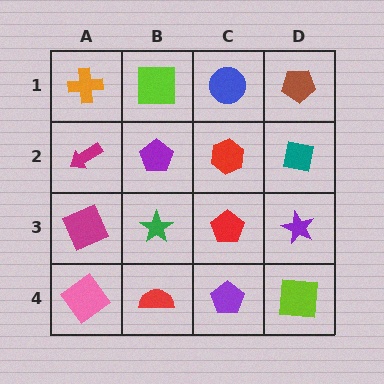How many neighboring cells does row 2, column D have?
3.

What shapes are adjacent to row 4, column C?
A red pentagon (row 3, column C), a red semicircle (row 4, column B), a lime square (row 4, column D).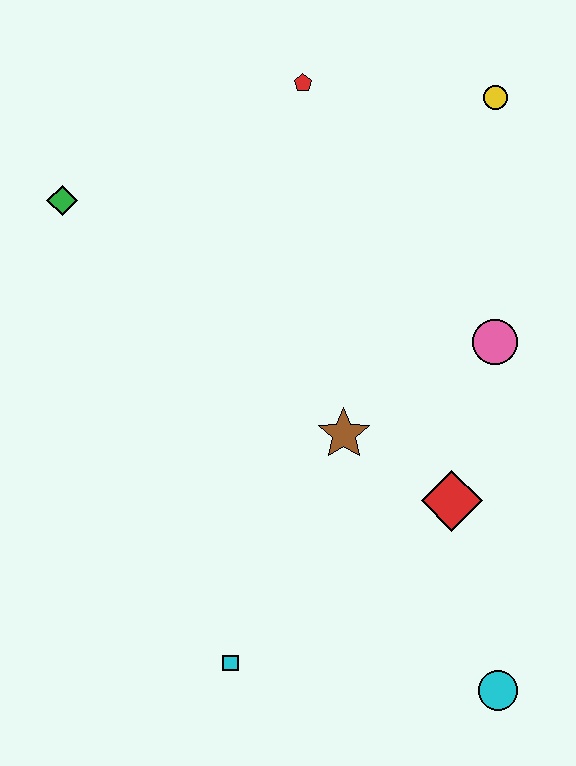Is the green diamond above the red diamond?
Yes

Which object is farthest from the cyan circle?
The green diamond is farthest from the cyan circle.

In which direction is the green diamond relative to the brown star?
The green diamond is to the left of the brown star.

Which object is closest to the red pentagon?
The yellow circle is closest to the red pentagon.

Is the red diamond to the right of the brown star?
Yes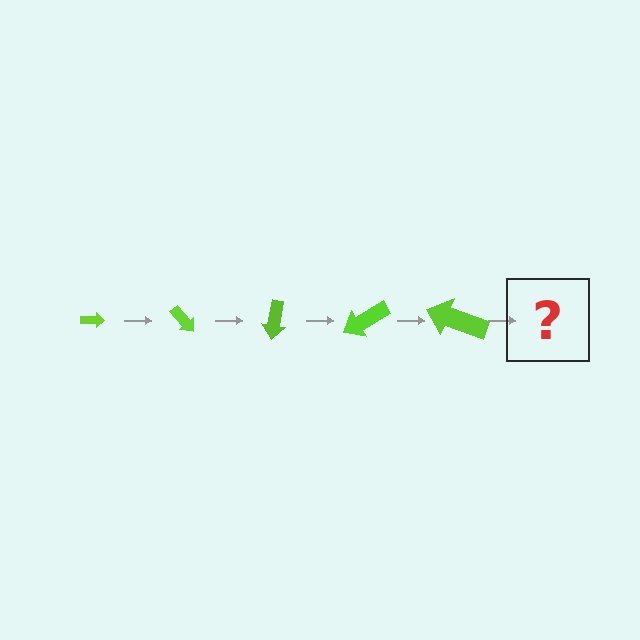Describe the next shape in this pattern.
It should be an arrow, larger than the previous one and rotated 250 degrees from the start.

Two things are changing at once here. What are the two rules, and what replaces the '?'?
The two rules are that the arrow grows larger each step and it rotates 50 degrees each step. The '?' should be an arrow, larger than the previous one and rotated 250 degrees from the start.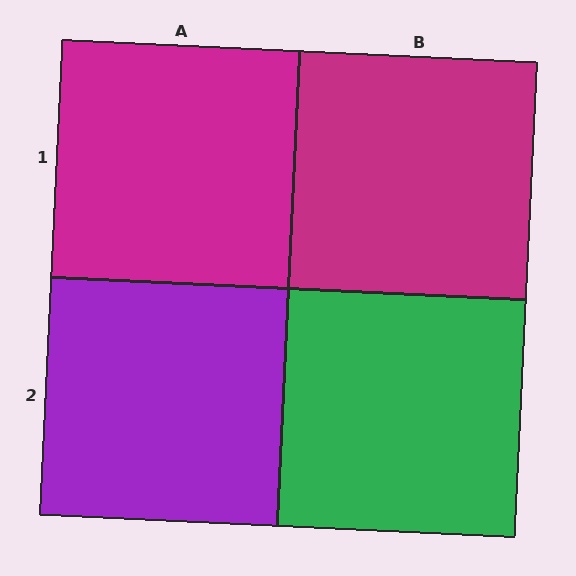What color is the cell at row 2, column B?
Green.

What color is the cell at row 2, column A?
Purple.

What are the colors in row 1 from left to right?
Magenta, magenta.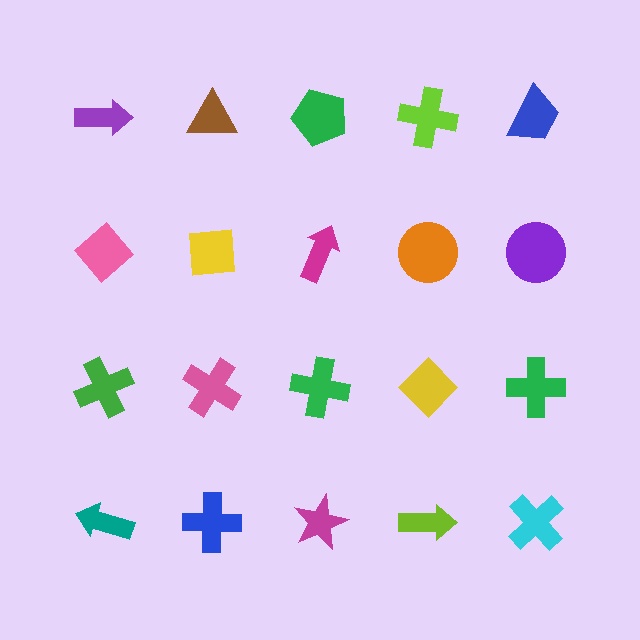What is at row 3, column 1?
A green cross.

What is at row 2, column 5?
A purple circle.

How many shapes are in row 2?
5 shapes.